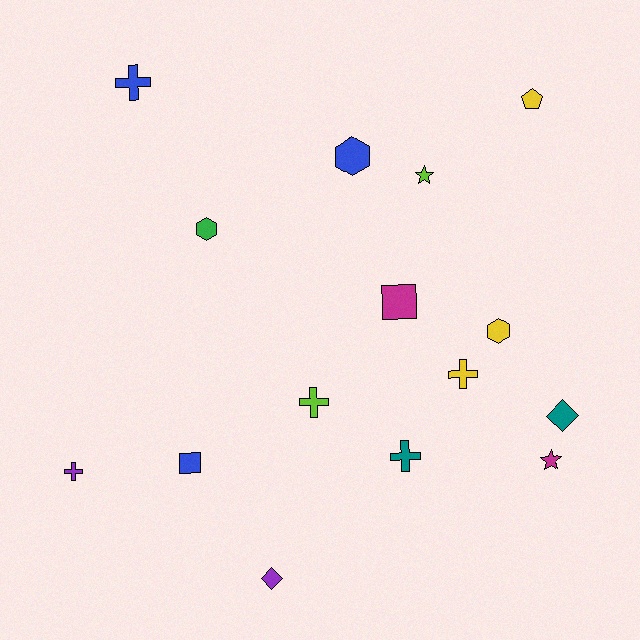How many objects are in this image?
There are 15 objects.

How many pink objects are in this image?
There are no pink objects.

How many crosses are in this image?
There are 5 crosses.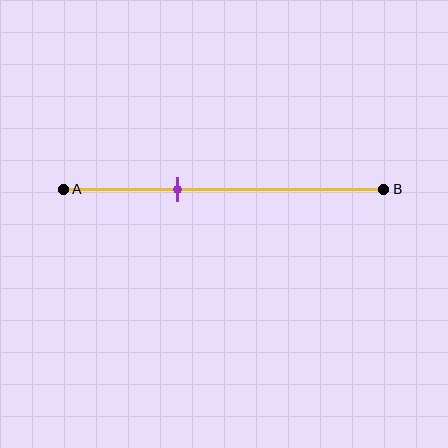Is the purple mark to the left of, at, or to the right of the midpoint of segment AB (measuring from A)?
The purple mark is to the left of the midpoint of segment AB.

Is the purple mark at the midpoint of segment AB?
No, the mark is at about 35% from A, not at the 50% midpoint.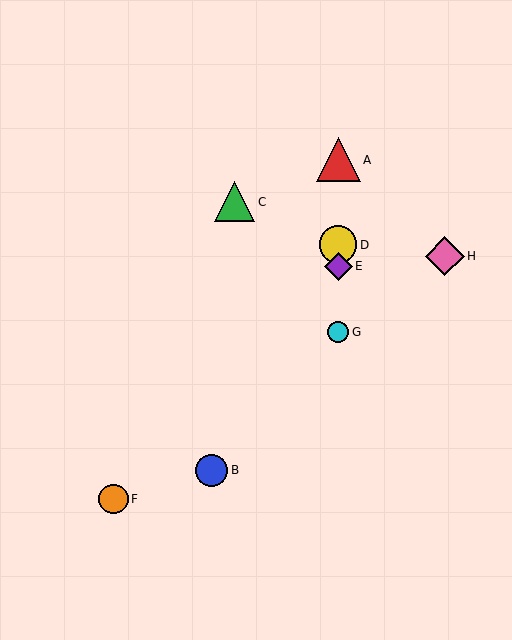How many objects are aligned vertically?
4 objects (A, D, E, G) are aligned vertically.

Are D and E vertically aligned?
Yes, both are at x≈338.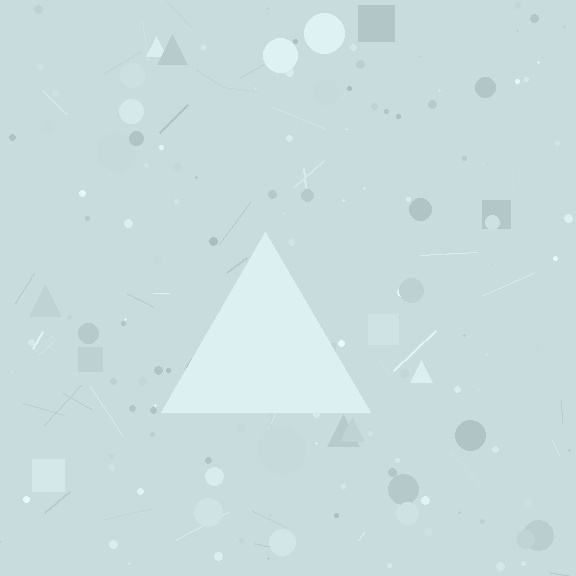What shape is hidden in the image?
A triangle is hidden in the image.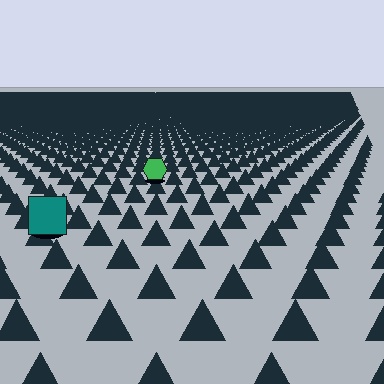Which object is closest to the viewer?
The teal square is closest. The texture marks near it are larger and more spread out.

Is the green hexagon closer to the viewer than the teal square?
No. The teal square is closer — you can tell from the texture gradient: the ground texture is coarser near it.